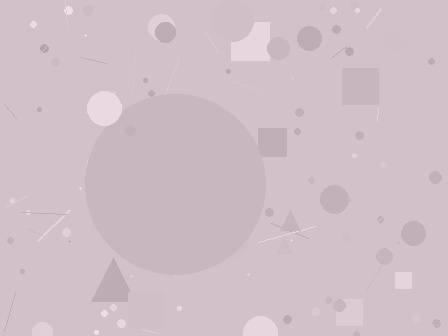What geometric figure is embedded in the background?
A circle is embedded in the background.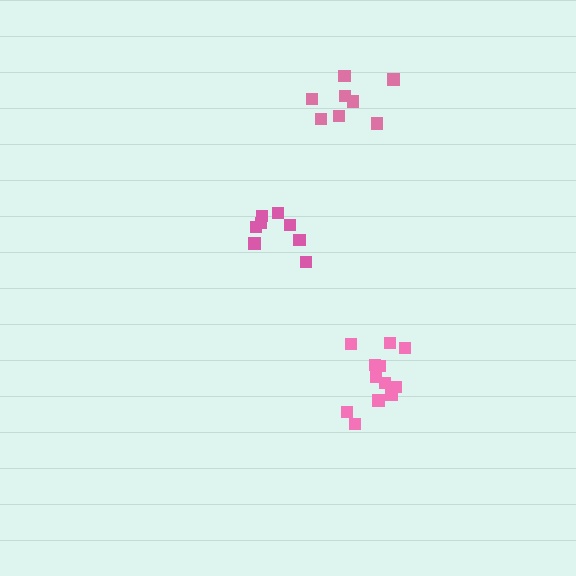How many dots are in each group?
Group 1: 8 dots, Group 2: 12 dots, Group 3: 8 dots (28 total).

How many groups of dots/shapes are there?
There are 3 groups.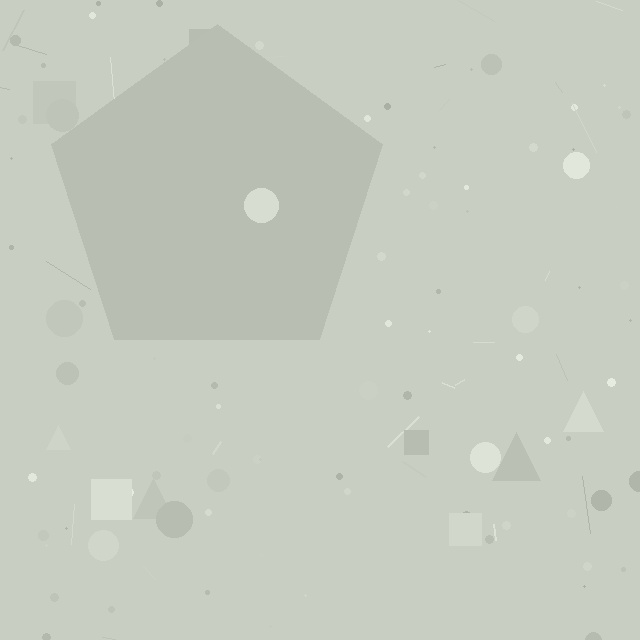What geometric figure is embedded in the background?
A pentagon is embedded in the background.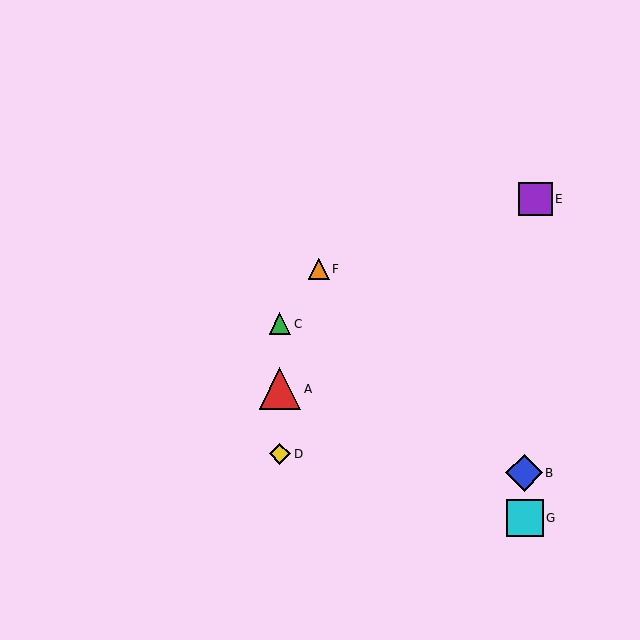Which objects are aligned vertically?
Objects A, C, D are aligned vertically.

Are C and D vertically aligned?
Yes, both are at x≈280.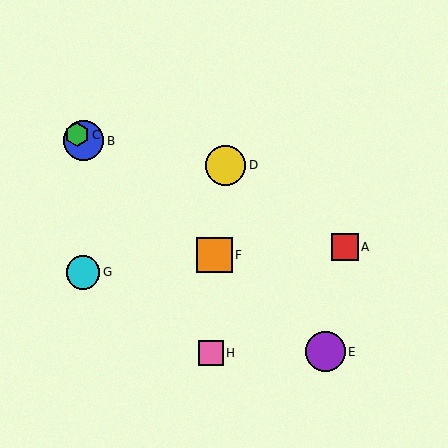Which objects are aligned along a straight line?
Objects B, C, E, F are aligned along a straight line.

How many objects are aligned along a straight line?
4 objects (B, C, E, F) are aligned along a straight line.